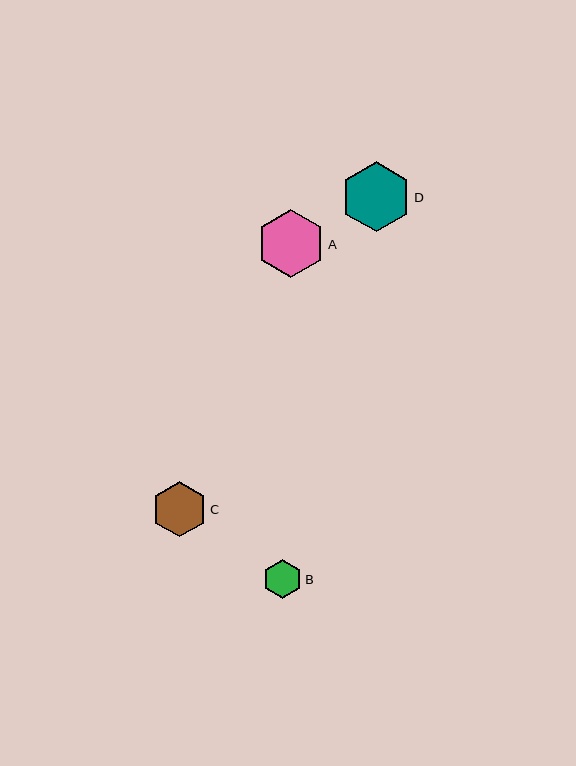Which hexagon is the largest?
Hexagon D is the largest with a size of approximately 70 pixels.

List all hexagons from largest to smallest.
From largest to smallest: D, A, C, B.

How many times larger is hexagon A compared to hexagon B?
Hexagon A is approximately 1.8 times the size of hexagon B.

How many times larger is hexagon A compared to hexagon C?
Hexagon A is approximately 1.2 times the size of hexagon C.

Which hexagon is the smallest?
Hexagon B is the smallest with a size of approximately 39 pixels.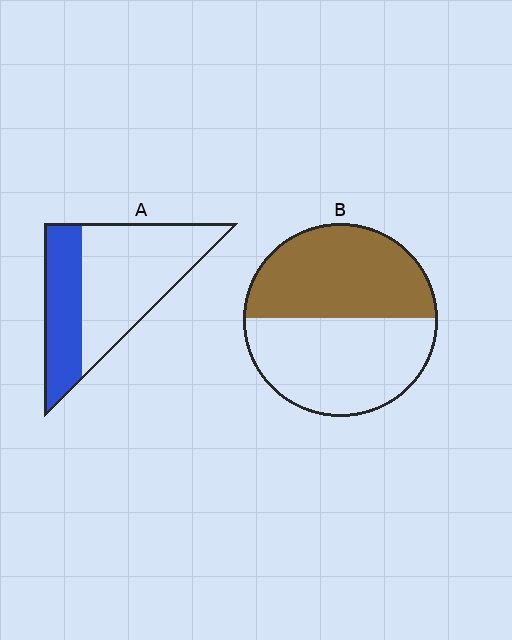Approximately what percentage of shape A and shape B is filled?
A is approximately 35% and B is approximately 50%.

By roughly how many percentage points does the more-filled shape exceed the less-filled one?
By roughly 15 percentage points (B over A).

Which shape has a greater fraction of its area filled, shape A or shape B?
Shape B.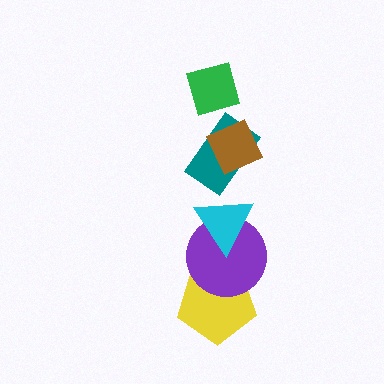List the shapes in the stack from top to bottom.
From top to bottom: the green diamond, the brown diamond, the teal rectangle, the cyan triangle, the purple circle, the yellow pentagon.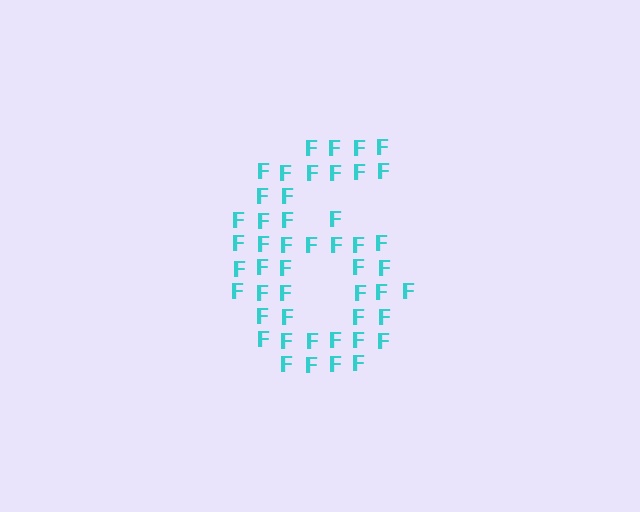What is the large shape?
The large shape is the digit 6.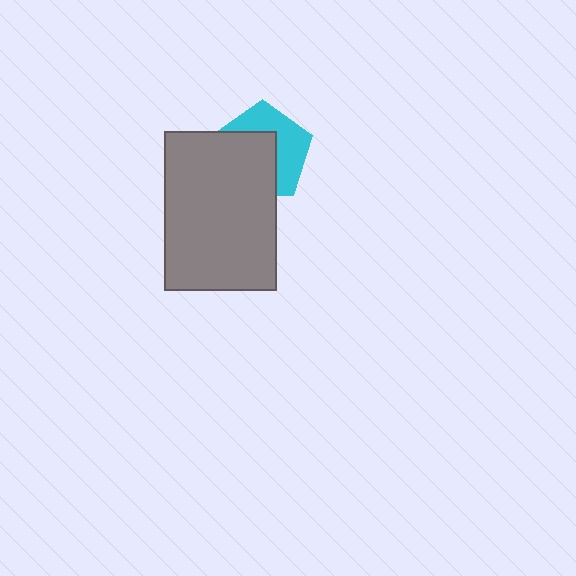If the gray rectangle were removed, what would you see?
You would see the complete cyan pentagon.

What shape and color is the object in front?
The object in front is a gray rectangle.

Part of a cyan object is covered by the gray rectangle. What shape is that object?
It is a pentagon.